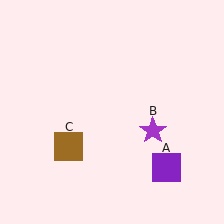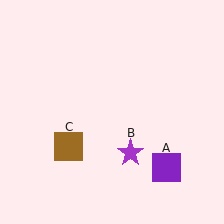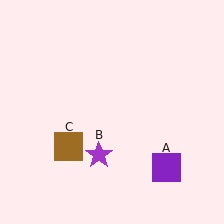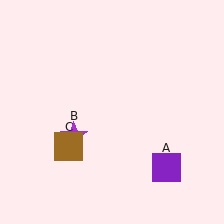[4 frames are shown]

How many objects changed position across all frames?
1 object changed position: purple star (object B).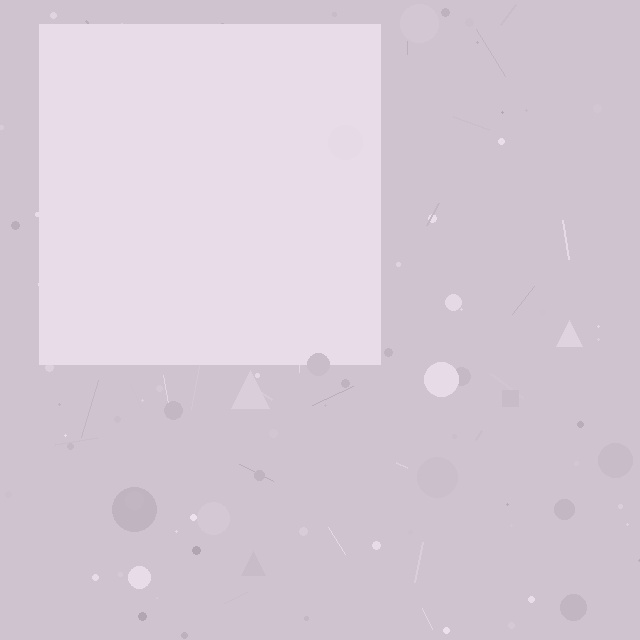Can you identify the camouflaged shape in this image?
The camouflaged shape is a square.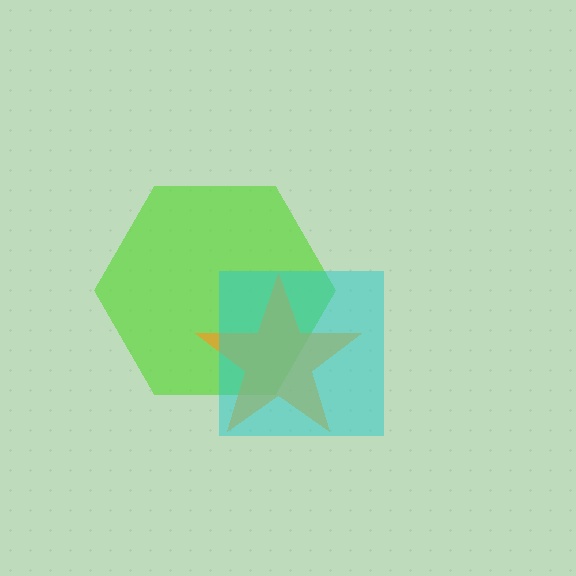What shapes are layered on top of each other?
The layered shapes are: a lime hexagon, an orange star, a cyan square.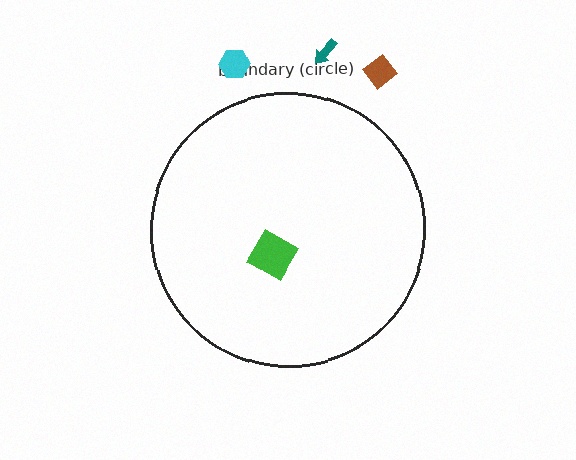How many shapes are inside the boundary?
1 inside, 3 outside.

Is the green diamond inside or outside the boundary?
Inside.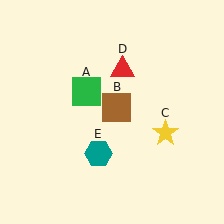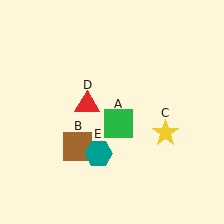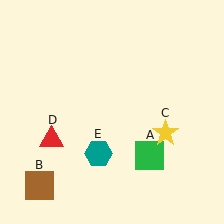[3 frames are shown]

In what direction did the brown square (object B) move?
The brown square (object B) moved down and to the left.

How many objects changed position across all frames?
3 objects changed position: green square (object A), brown square (object B), red triangle (object D).